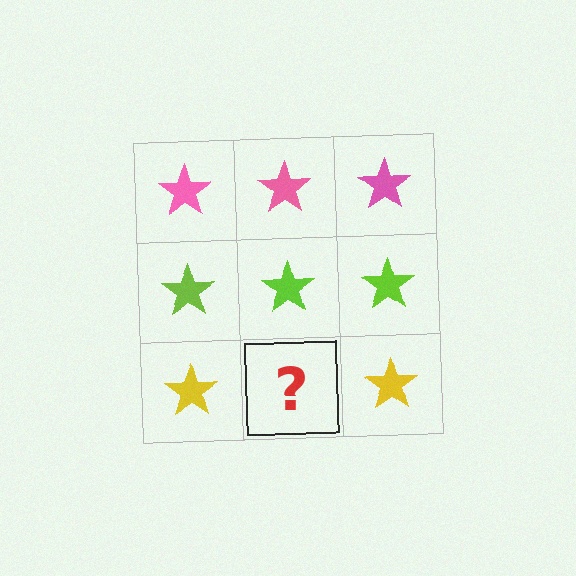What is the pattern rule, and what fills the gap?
The rule is that each row has a consistent color. The gap should be filled with a yellow star.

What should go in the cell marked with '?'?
The missing cell should contain a yellow star.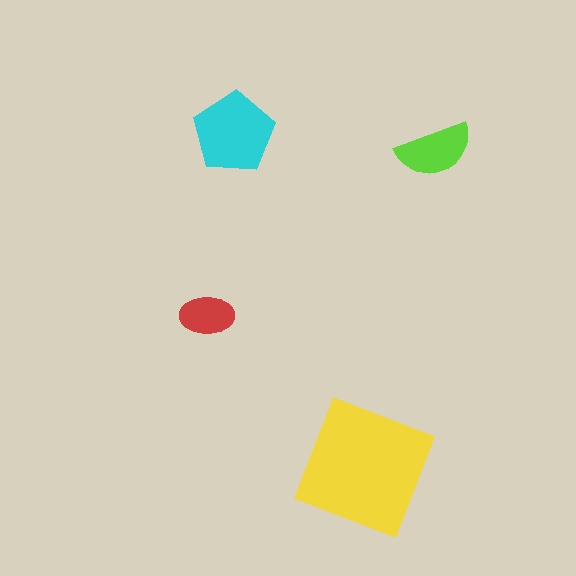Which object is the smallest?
The red ellipse.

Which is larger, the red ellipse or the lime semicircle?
The lime semicircle.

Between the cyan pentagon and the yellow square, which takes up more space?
The yellow square.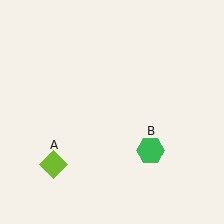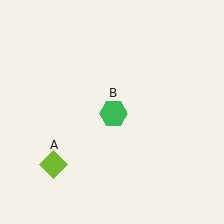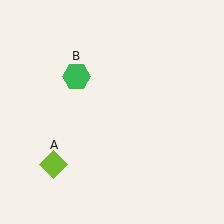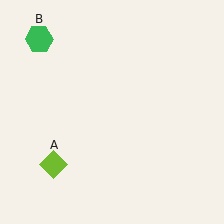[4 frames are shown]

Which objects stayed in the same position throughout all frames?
Lime diamond (object A) remained stationary.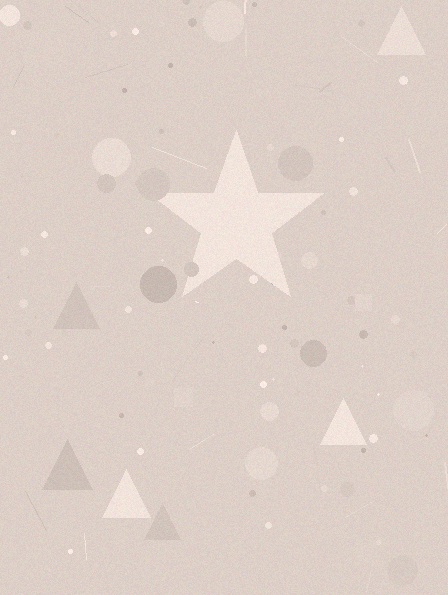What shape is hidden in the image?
A star is hidden in the image.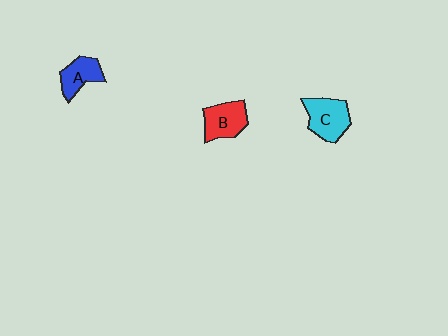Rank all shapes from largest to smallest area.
From largest to smallest: C (cyan), B (red), A (blue).